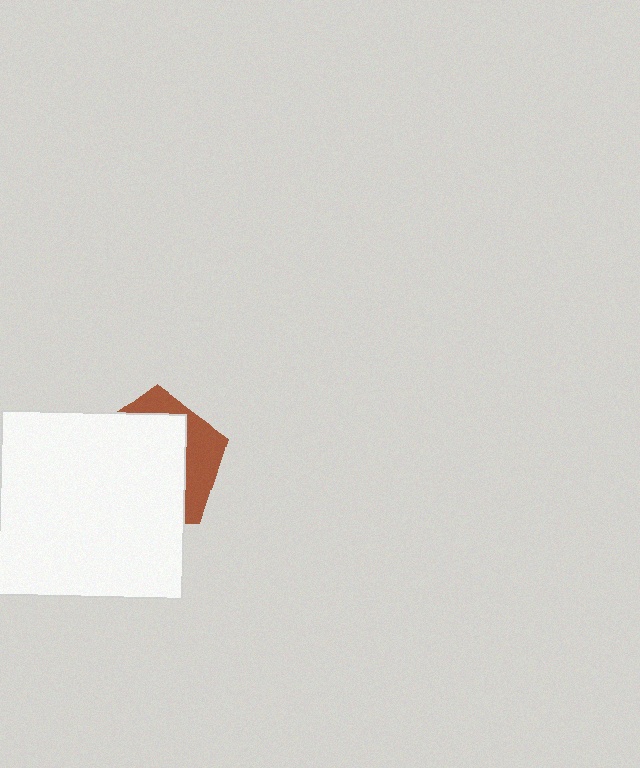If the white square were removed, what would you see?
You would see the complete brown pentagon.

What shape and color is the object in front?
The object in front is a white square.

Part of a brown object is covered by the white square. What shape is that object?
It is a pentagon.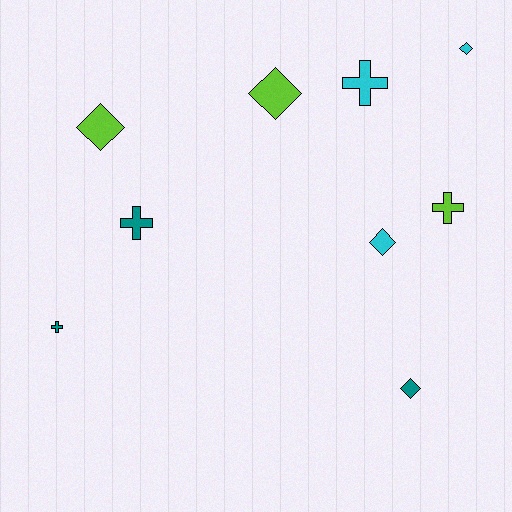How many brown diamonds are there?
There are no brown diamonds.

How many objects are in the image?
There are 9 objects.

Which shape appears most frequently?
Diamond, with 5 objects.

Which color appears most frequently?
Cyan, with 3 objects.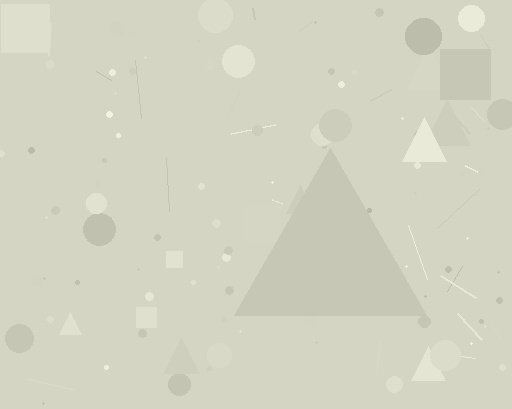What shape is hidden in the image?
A triangle is hidden in the image.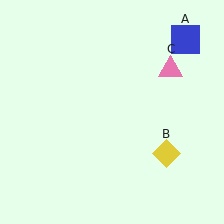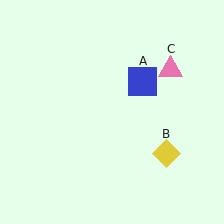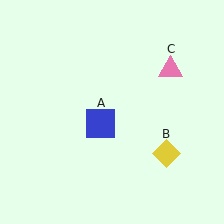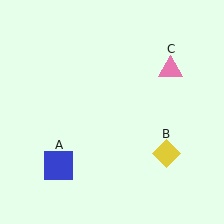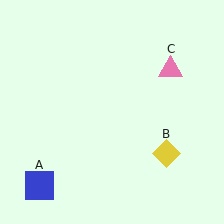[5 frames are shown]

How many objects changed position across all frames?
1 object changed position: blue square (object A).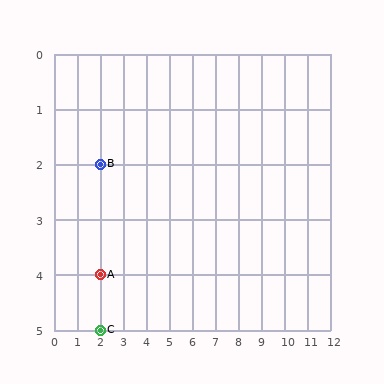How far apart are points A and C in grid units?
Points A and C are 1 row apart.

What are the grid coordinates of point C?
Point C is at grid coordinates (2, 5).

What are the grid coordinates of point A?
Point A is at grid coordinates (2, 4).